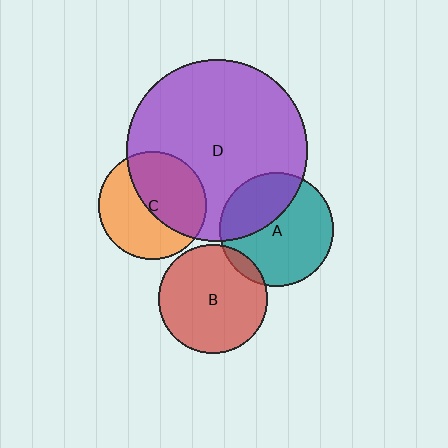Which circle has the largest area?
Circle D (purple).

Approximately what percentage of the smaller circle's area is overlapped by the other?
Approximately 10%.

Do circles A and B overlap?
Yes.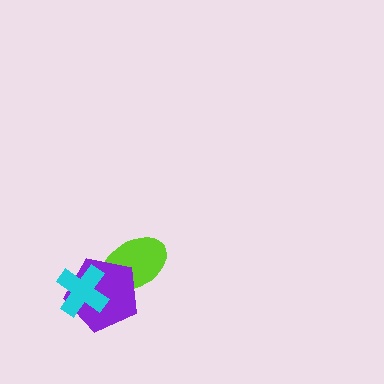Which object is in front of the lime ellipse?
The purple pentagon is in front of the lime ellipse.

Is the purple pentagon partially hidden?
Yes, it is partially covered by another shape.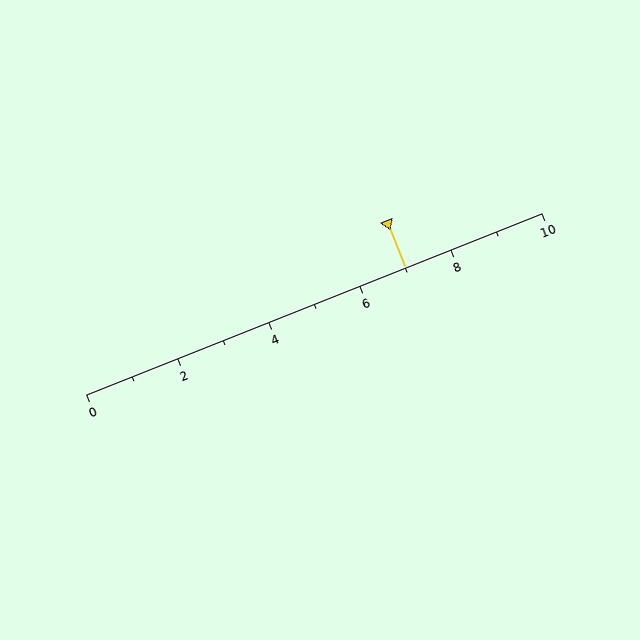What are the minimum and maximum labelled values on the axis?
The axis runs from 0 to 10.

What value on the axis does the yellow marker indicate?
The marker indicates approximately 7.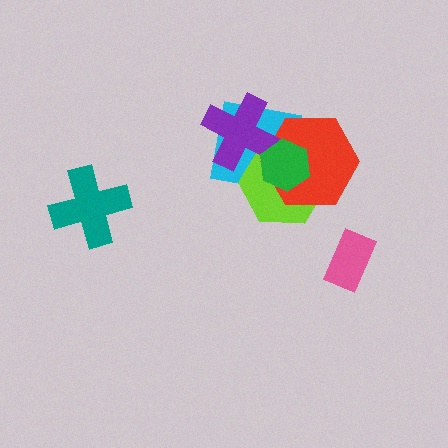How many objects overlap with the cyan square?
4 objects overlap with the cyan square.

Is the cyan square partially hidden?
Yes, it is partially covered by another shape.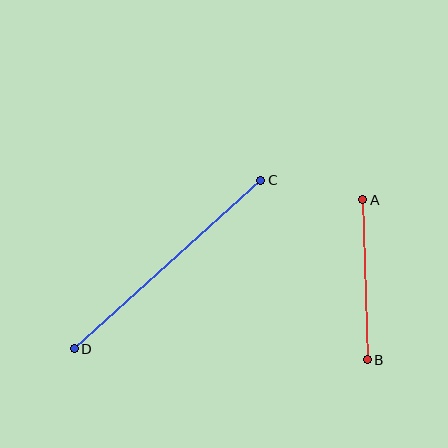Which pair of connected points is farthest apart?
Points C and D are farthest apart.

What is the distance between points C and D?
The distance is approximately 251 pixels.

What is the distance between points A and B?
The distance is approximately 160 pixels.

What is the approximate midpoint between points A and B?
The midpoint is at approximately (365, 280) pixels.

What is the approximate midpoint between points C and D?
The midpoint is at approximately (167, 265) pixels.